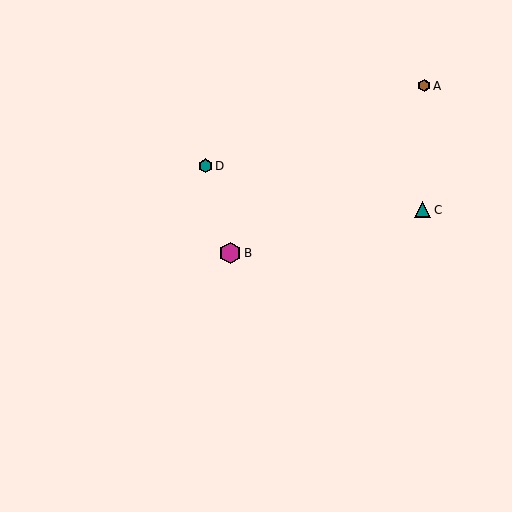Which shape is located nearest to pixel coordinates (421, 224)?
The teal triangle (labeled C) at (422, 210) is nearest to that location.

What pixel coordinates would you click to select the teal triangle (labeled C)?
Click at (422, 210) to select the teal triangle C.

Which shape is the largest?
The magenta hexagon (labeled B) is the largest.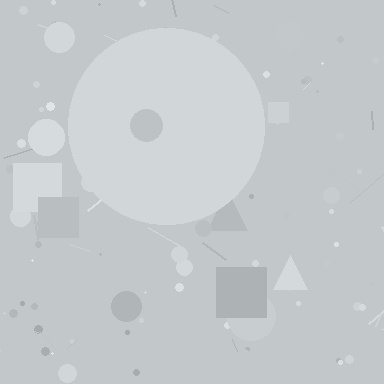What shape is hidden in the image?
A circle is hidden in the image.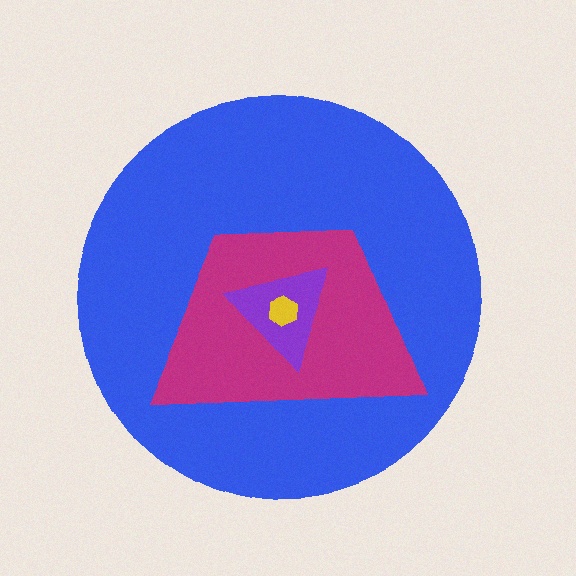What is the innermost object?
The yellow hexagon.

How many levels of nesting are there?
4.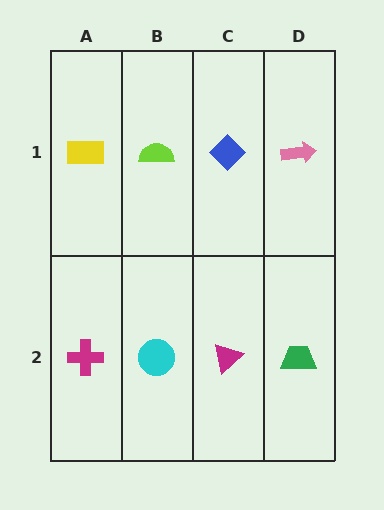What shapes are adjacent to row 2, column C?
A blue diamond (row 1, column C), a cyan circle (row 2, column B), a green trapezoid (row 2, column D).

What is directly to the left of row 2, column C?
A cyan circle.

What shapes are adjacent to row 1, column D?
A green trapezoid (row 2, column D), a blue diamond (row 1, column C).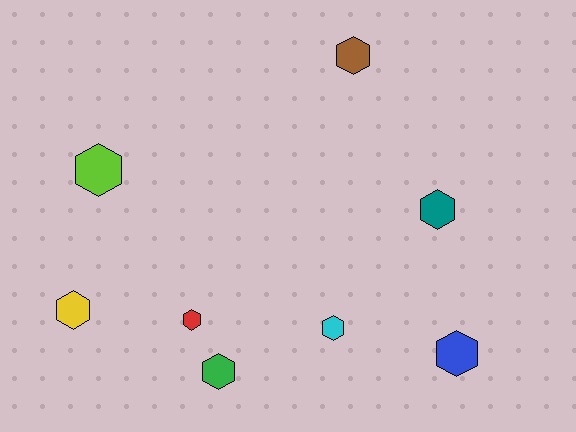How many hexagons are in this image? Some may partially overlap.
There are 8 hexagons.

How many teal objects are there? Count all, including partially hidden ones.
There is 1 teal object.